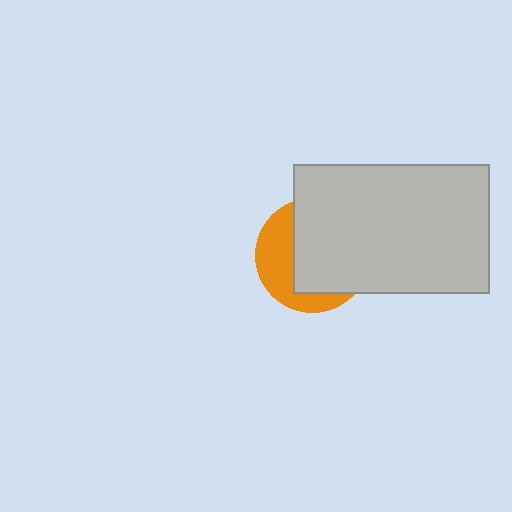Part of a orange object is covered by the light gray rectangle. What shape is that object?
It is a circle.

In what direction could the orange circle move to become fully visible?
The orange circle could move left. That would shift it out from behind the light gray rectangle entirely.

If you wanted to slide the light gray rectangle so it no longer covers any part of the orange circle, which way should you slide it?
Slide it right — that is the most direct way to separate the two shapes.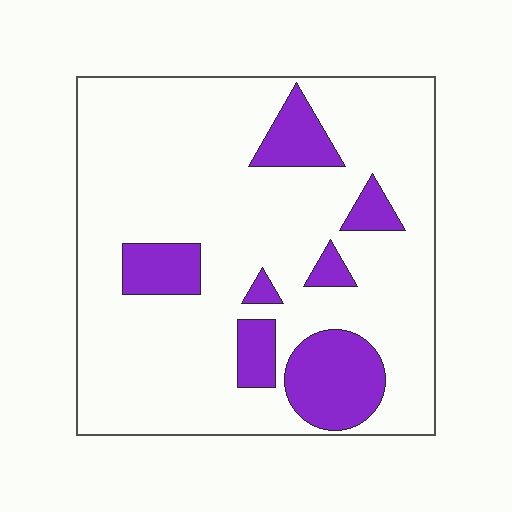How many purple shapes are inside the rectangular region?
7.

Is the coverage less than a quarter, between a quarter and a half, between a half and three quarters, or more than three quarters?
Less than a quarter.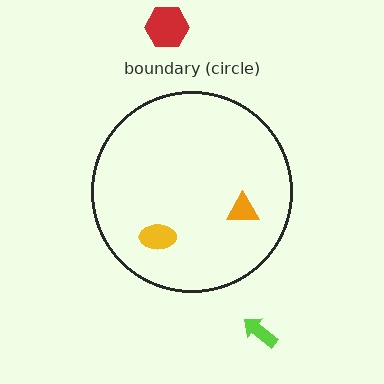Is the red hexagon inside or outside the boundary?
Outside.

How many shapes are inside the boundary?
2 inside, 2 outside.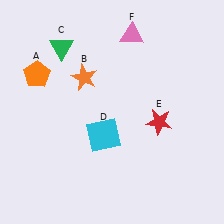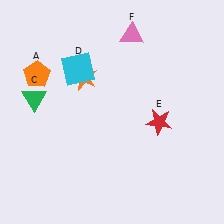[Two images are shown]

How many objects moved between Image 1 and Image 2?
2 objects moved between the two images.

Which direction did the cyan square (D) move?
The cyan square (D) moved up.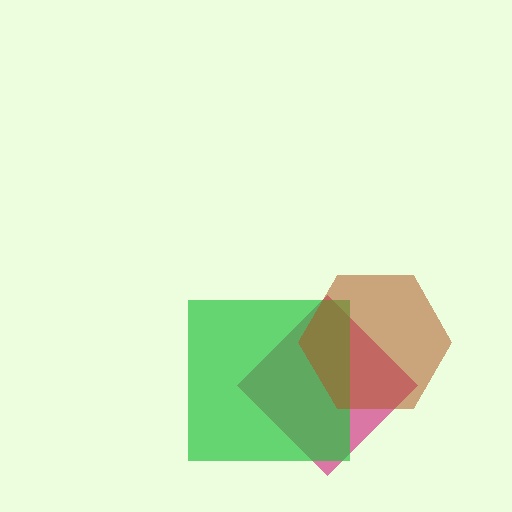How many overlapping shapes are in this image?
There are 3 overlapping shapes in the image.